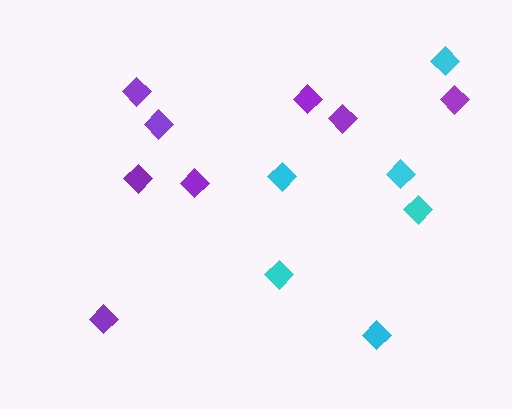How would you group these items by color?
There are 2 groups: one group of cyan diamonds (6) and one group of purple diamonds (8).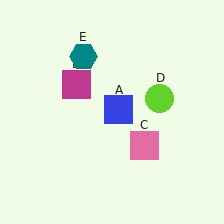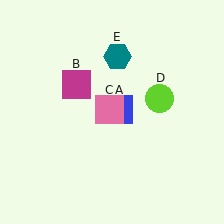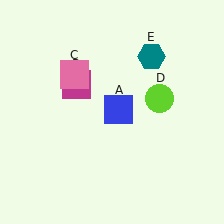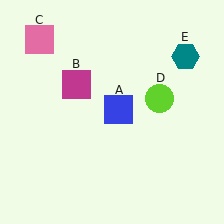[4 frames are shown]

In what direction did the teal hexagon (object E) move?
The teal hexagon (object E) moved right.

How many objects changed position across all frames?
2 objects changed position: pink square (object C), teal hexagon (object E).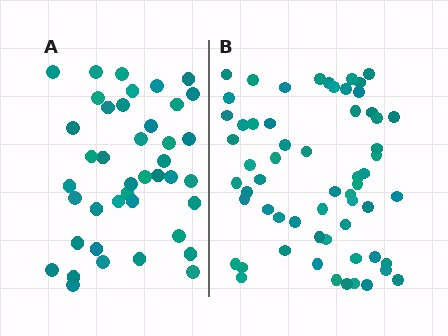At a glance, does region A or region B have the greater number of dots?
Region B (the right region) has more dots.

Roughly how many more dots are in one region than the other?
Region B has approximately 20 more dots than region A.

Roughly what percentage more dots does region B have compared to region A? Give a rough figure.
About 45% more.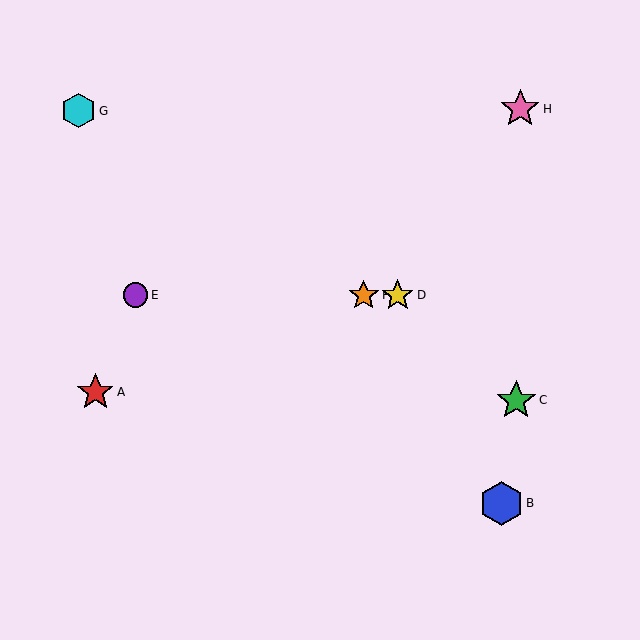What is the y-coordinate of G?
Object G is at y≈111.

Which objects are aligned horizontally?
Objects D, E, F are aligned horizontally.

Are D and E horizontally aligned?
Yes, both are at y≈295.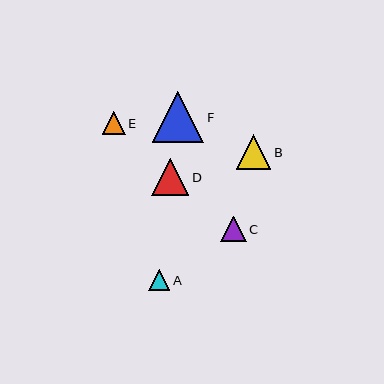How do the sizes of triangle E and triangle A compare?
Triangle E and triangle A are approximately the same size.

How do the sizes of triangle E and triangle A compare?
Triangle E and triangle A are approximately the same size.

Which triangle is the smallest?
Triangle A is the smallest with a size of approximately 22 pixels.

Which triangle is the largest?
Triangle F is the largest with a size of approximately 52 pixels.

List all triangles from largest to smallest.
From largest to smallest: F, D, B, C, E, A.